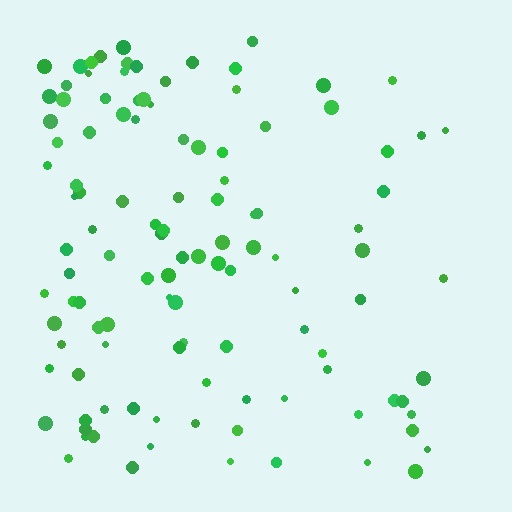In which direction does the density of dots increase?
From right to left, with the left side densest.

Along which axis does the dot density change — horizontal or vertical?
Horizontal.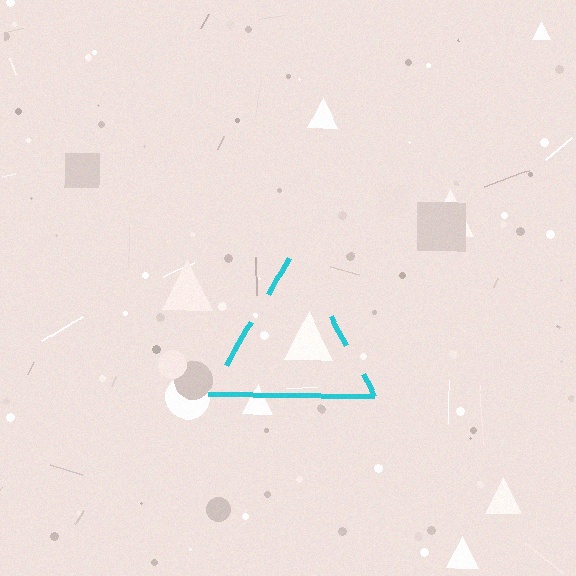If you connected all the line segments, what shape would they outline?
They would outline a triangle.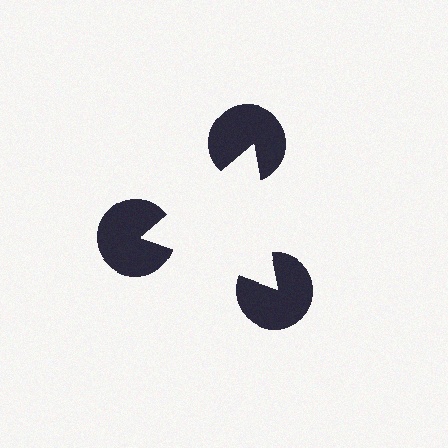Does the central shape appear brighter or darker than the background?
It typically appears slightly brighter than the background, even though no actual brightness change is drawn.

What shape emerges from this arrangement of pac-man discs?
An illusory triangle — its edges are inferred from the aligned wedge cuts in the pac-man discs, not physically drawn.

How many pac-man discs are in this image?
There are 3 — one at each vertex of the illusory triangle.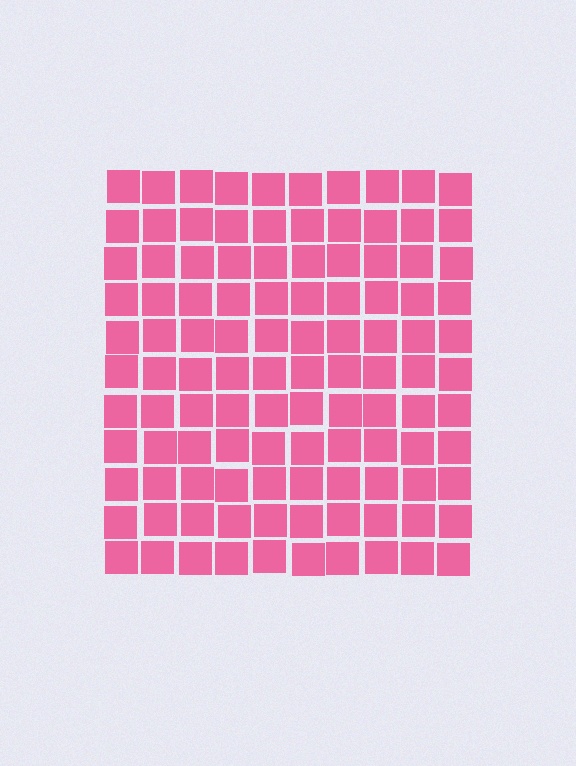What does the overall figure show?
The overall figure shows a square.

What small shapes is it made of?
It is made of small squares.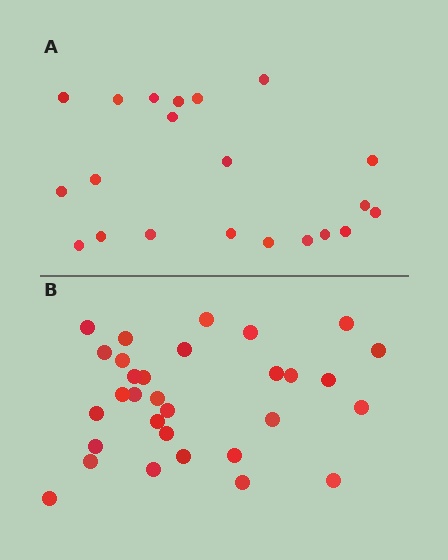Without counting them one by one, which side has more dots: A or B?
Region B (the bottom region) has more dots.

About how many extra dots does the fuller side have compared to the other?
Region B has roughly 10 or so more dots than region A.